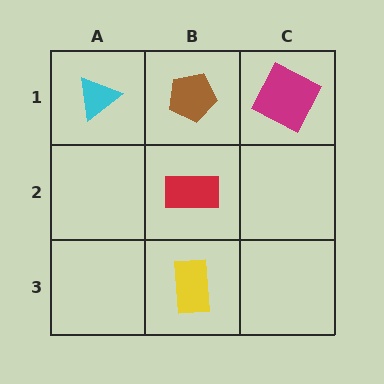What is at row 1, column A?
A cyan triangle.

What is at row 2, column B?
A red rectangle.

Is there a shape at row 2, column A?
No, that cell is empty.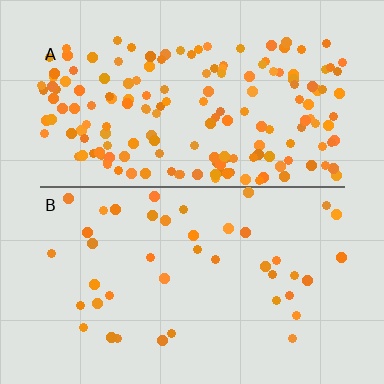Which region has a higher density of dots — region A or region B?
A (the top).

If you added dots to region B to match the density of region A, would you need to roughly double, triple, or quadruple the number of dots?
Approximately quadruple.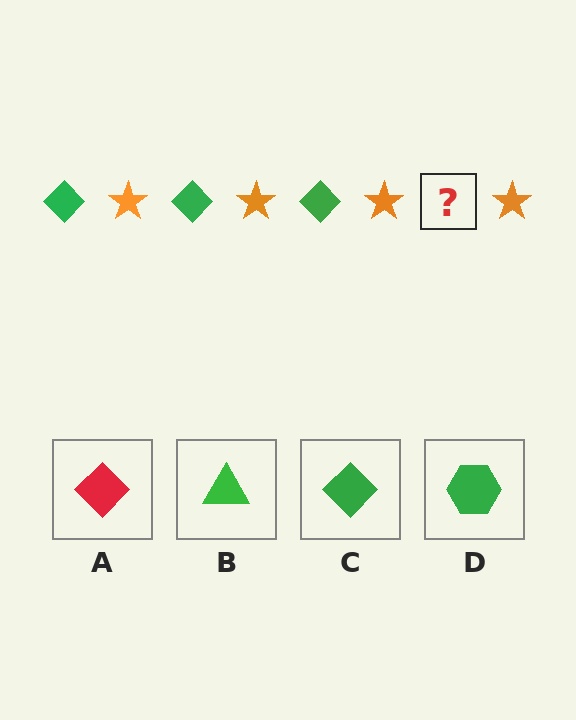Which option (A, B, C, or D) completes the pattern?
C.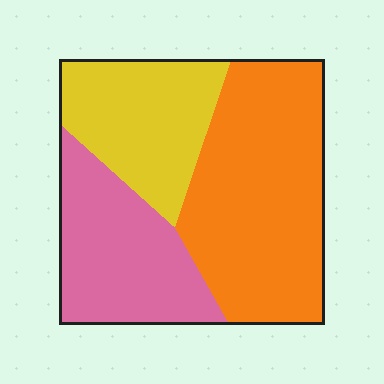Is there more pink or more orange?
Orange.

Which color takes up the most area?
Orange, at roughly 45%.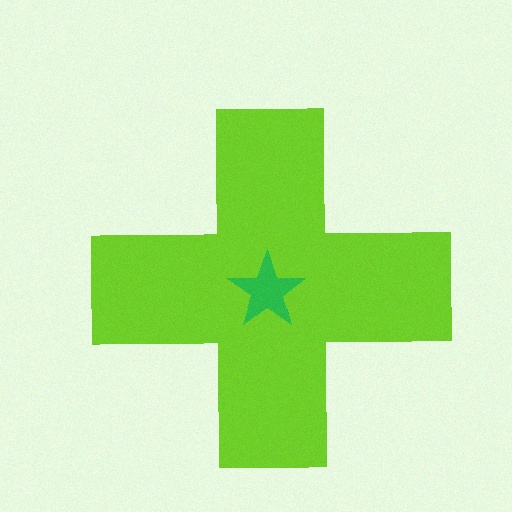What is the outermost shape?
The lime cross.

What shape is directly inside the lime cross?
The green star.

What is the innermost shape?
The green star.